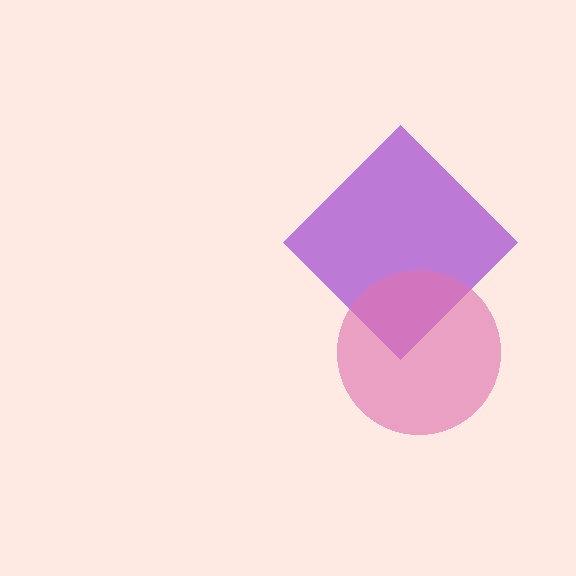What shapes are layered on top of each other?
The layered shapes are: a purple diamond, a pink circle.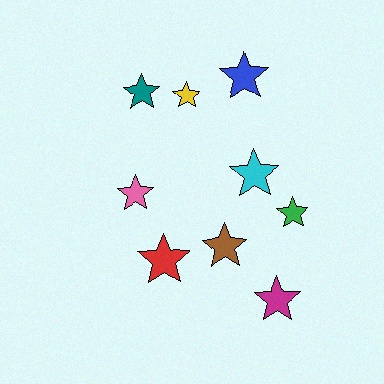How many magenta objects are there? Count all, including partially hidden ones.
There is 1 magenta object.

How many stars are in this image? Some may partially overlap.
There are 9 stars.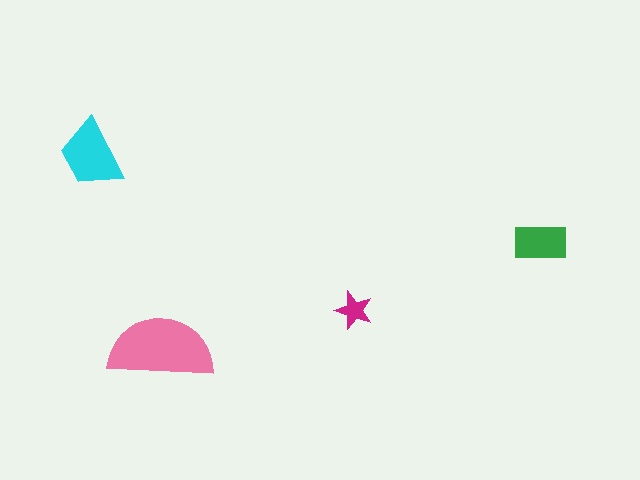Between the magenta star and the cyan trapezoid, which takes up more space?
The cyan trapezoid.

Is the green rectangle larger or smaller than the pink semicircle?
Smaller.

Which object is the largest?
The pink semicircle.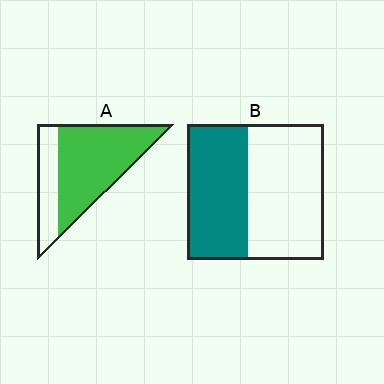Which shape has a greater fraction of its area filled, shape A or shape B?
Shape A.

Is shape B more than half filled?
No.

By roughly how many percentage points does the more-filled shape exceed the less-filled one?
By roughly 25 percentage points (A over B).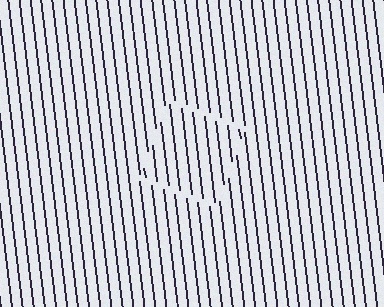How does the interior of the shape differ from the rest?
The interior of the shape contains the same grating, shifted by half a period — the contour is defined by the phase discontinuity where line-ends from the inner and outer gratings abut.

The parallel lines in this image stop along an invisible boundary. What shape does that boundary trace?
An illusory square. The interior of the shape contains the same grating, shifted by half a period — the contour is defined by the phase discontinuity where line-ends from the inner and outer gratings abut.